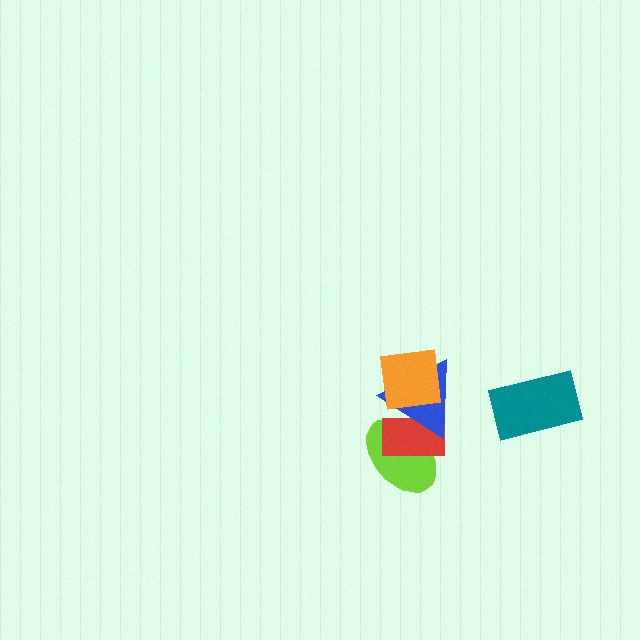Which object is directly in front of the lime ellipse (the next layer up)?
The red rectangle is directly in front of the lime ellipse.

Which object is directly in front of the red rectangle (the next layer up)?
The blue triangle is directly in front of the red rectangle.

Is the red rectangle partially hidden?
Yes, it is partially covered by another shape.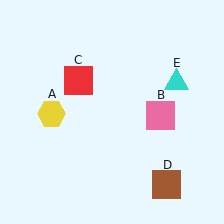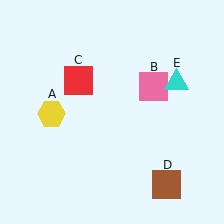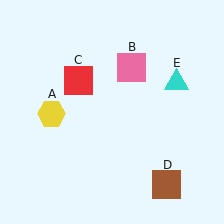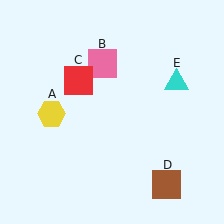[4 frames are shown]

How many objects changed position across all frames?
1 object changed position: pink square (object B).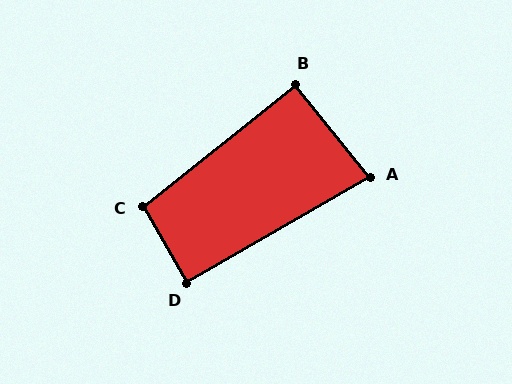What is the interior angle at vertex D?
Approximately 90 degrees (approximately right).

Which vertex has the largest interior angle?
C, at approximately 98 degrees.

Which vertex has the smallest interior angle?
A, at approximately 82 degrees.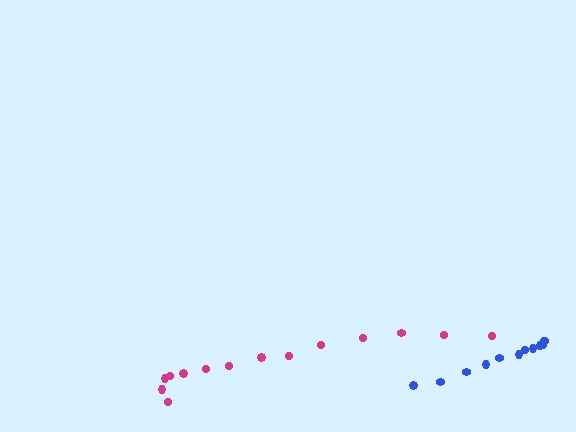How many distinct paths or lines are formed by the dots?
There are 2 distinct paths.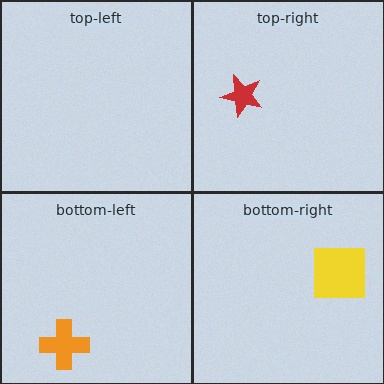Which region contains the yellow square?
The bottom-right region.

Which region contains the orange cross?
The bottom-left region.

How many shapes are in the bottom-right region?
1.